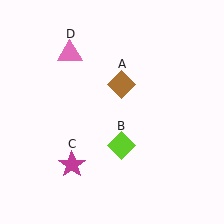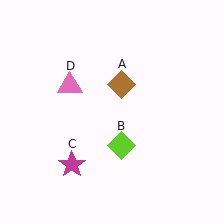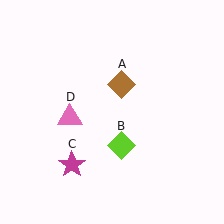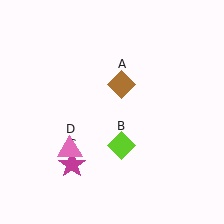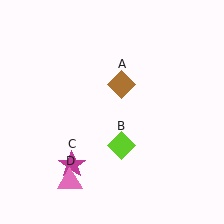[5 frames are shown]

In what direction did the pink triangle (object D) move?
The pink triangle (object D) moved down.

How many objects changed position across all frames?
1 object changed position: pink triangle (object D).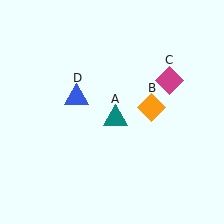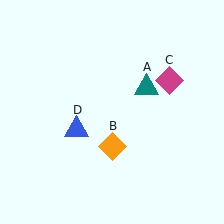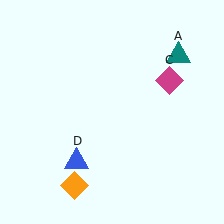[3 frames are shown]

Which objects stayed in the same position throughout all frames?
Magenta diamond (object C) remained stationary.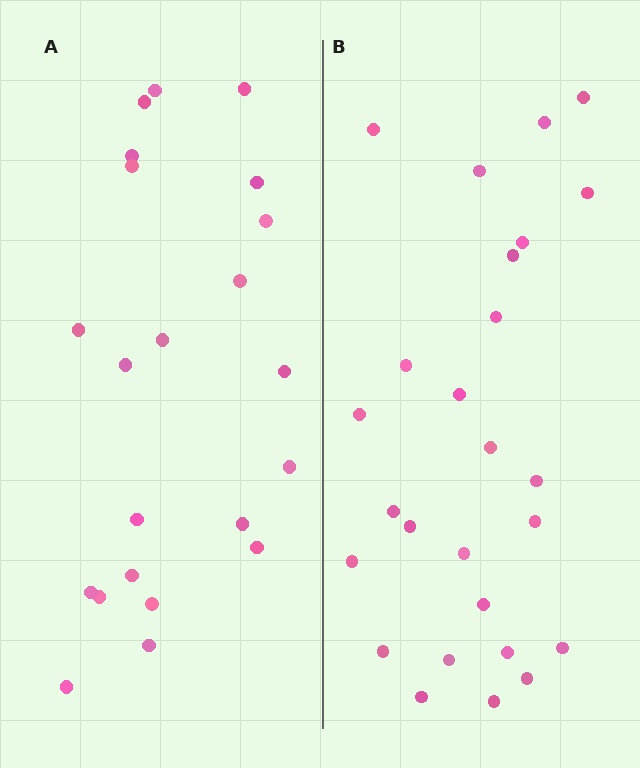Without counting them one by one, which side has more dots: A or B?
Region B (the right region) has more dots.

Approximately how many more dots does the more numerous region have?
Region B has about 4 more dots than region A.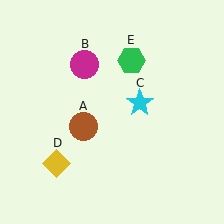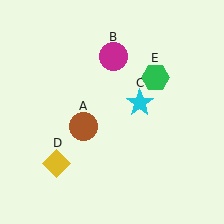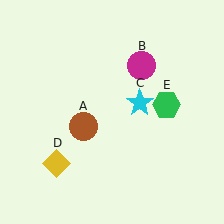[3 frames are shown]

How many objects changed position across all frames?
2 objects changed position: magenta circle (object B), green hexagon (object E).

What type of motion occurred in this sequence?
The magenta circle (object B), green hexagon (object E) rotated clockwise around the center of the scene.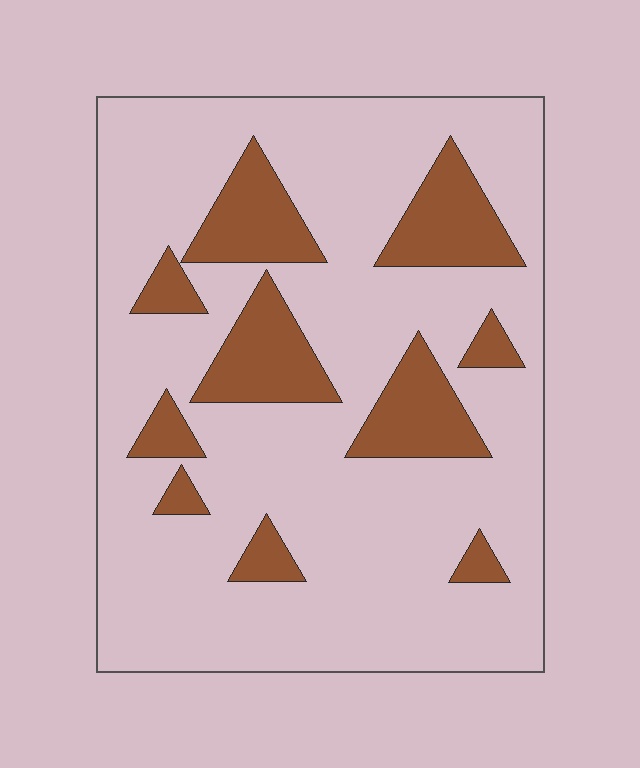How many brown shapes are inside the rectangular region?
10.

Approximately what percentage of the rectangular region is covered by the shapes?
Approximately 20%.